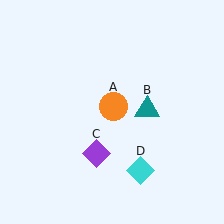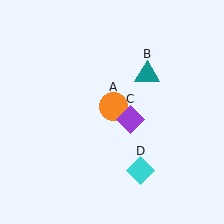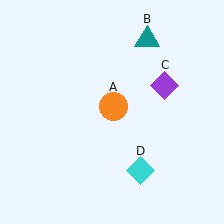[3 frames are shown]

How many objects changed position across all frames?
2 objects changed position: teal triangle (object B), purple diamond (object C).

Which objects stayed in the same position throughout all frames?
Orange circle (object A) and cyan diamond (object D) remained stationary.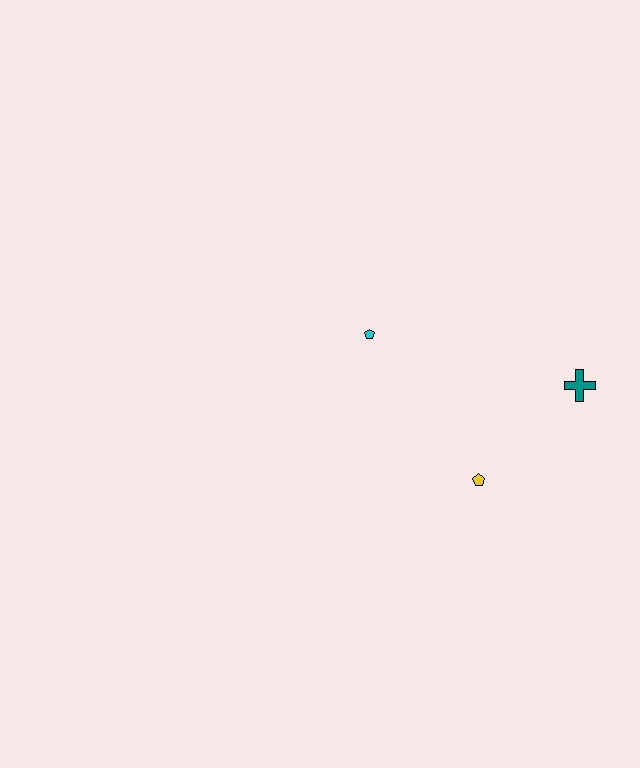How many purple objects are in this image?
There are no purple objects.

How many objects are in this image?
There are 3 objects.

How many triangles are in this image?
There are no triangles.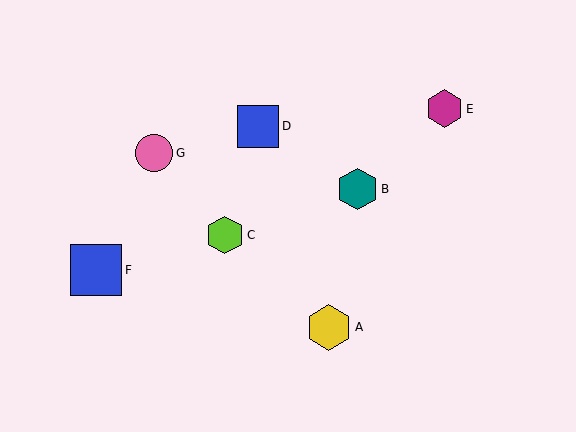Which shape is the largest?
The blue square (labeled F) is the largest.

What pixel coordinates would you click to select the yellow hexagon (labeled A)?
Click at (329, 328) to select the yellow hexagon A.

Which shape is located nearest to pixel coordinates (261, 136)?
The blue square (labeled D) at (258, 126) is nearest to that location.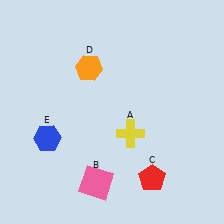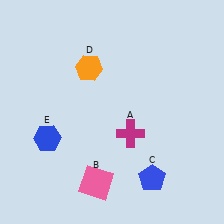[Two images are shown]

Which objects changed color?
A changed from yellow to magenta. C changed from red to blue.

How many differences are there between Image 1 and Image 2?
There are 2 differences between the two images.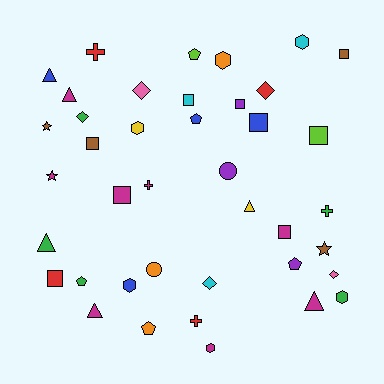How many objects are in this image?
There are 40 objects.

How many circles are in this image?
There are 2 circles.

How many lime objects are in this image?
There are 2 lime objects.